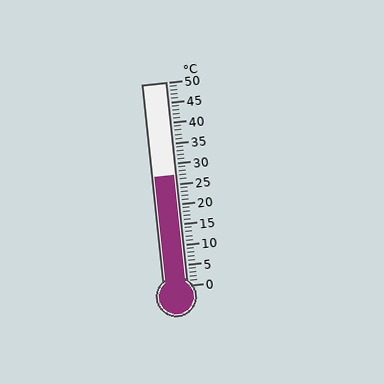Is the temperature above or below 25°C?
The temperature is above 25°C.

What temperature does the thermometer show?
The thermometer shows approximately 27°C.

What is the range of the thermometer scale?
The thermometer scale ranges from 0°C to 50°C.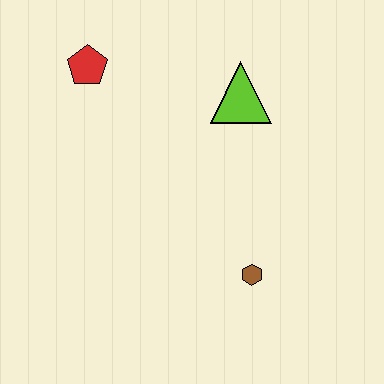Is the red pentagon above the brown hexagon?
Yes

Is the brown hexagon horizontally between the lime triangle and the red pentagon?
No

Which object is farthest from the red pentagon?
The brown hexagon is farthest from the red pentagon.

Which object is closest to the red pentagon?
The lime triangle is closest to the red pentagon.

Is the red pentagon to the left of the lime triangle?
Yes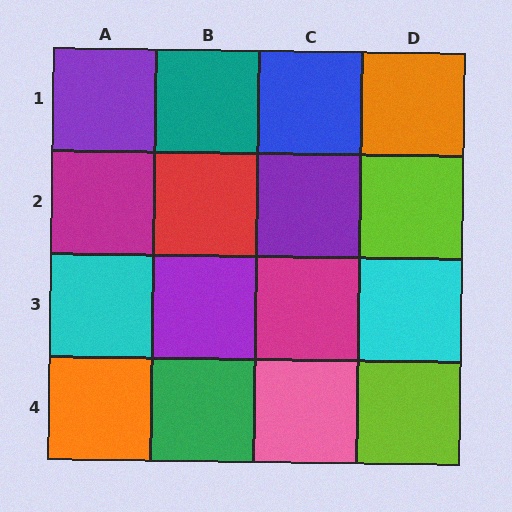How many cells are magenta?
2 cells are magenta.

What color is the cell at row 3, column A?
Cyan.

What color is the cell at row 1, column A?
Purple.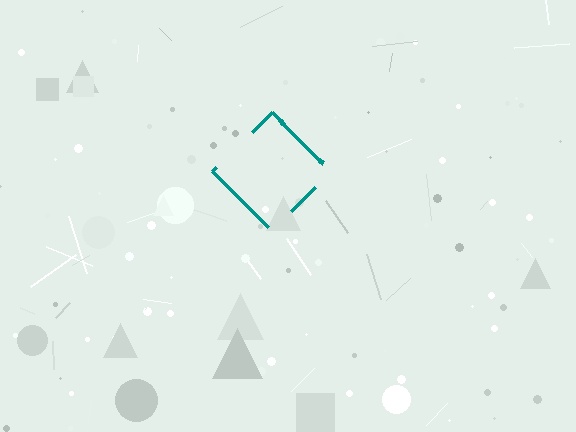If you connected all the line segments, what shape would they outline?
They would outline a diamond.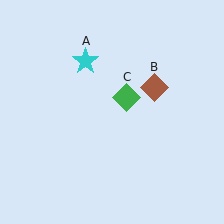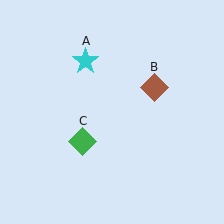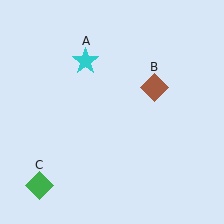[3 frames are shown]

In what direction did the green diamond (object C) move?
The green diamond (object C) moved down and to the left.